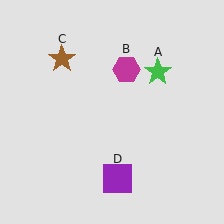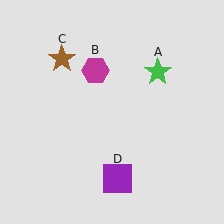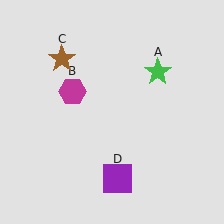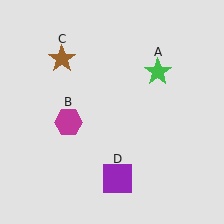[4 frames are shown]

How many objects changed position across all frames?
1 object changed position: magenta hexagon (object B).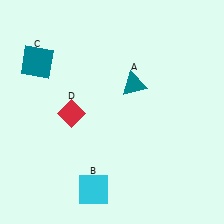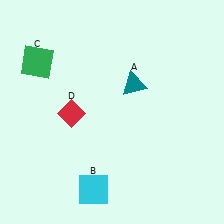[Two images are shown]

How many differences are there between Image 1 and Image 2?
There is 1 difference between the two images.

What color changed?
The square (C) changed from teal in Image 1 to green in Image 2.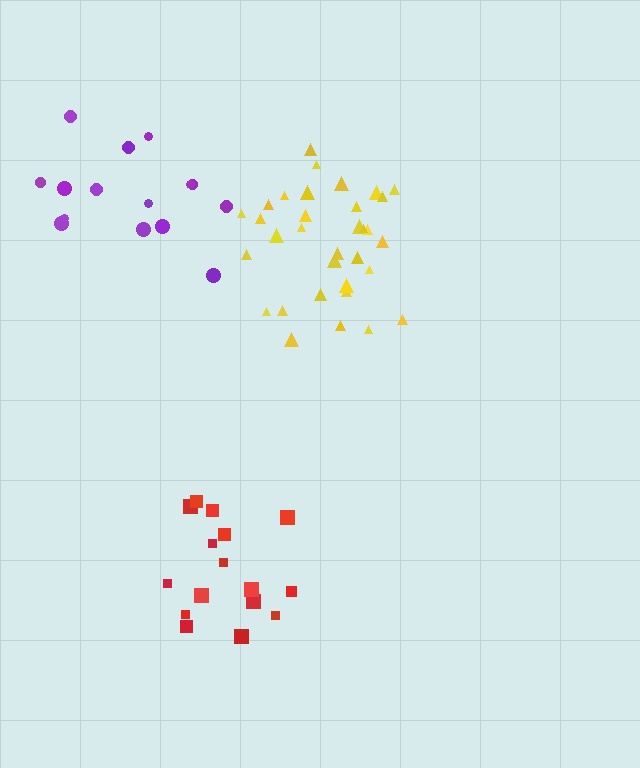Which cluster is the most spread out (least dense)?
Purple.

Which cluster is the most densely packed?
Yellow.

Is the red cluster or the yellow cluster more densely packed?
Yellow.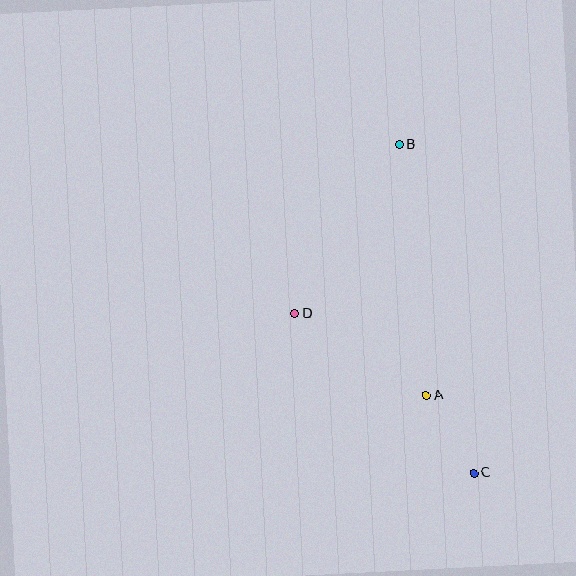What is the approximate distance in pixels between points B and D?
The distance between B and D is approximately 198 pixels.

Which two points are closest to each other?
Points A and C are closest to each other.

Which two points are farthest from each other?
Points B and C are farthest from each other.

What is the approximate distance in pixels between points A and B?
The distance between A and B is approximately 252 pixels.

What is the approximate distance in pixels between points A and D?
The distance between A and D is approximately 154 pixels.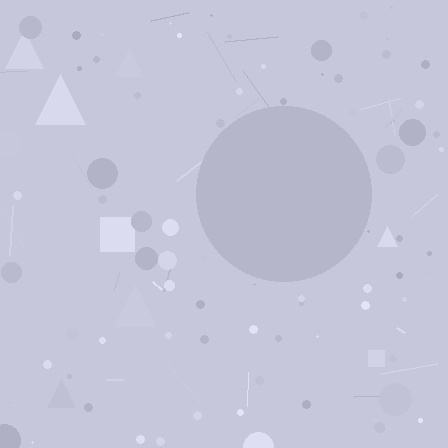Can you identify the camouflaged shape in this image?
The camouflaged shape is a circle.